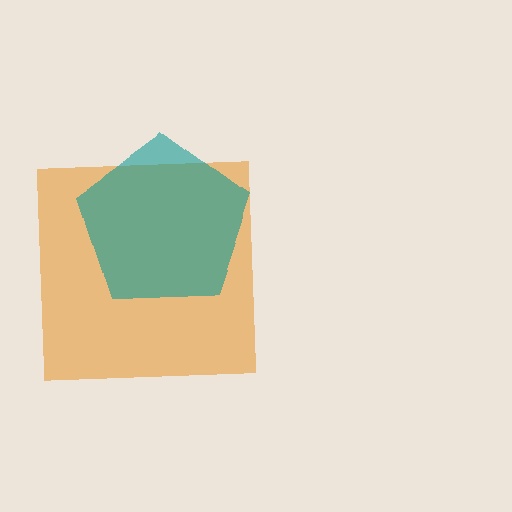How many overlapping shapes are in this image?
There are 2 overlapping shapes in the image.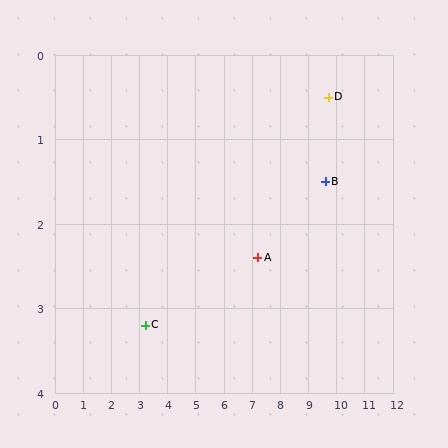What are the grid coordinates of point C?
Point C is at approximately (3.2, 3.2).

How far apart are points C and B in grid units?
Points C and B are about 6.6 grid units apart.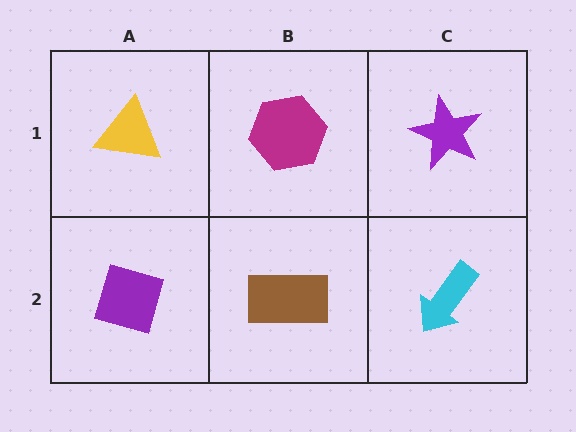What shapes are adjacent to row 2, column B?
A magenta hexagon (row 1, column B), a purple diamond (row 2, column A), a cyan arrow (row 2, column C).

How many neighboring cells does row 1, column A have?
2.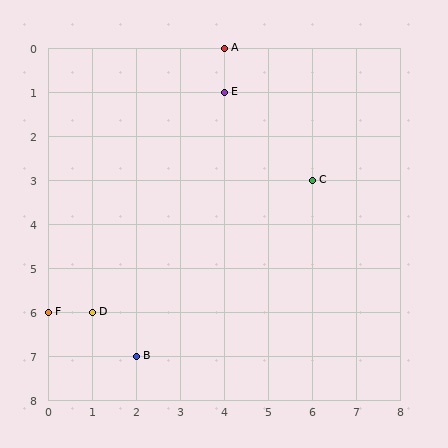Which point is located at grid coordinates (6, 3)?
Point C is at (6, 3).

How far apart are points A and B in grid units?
Points A and B are 2 columns and 7 rows apart (about 7.3 grid units diagonally).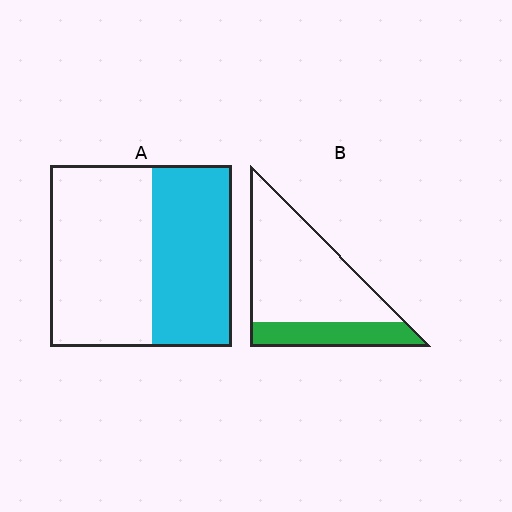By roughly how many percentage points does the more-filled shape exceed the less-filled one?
By roughly 20 percentage points (A over B).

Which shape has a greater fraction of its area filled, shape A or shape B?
Shape A.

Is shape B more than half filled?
No.